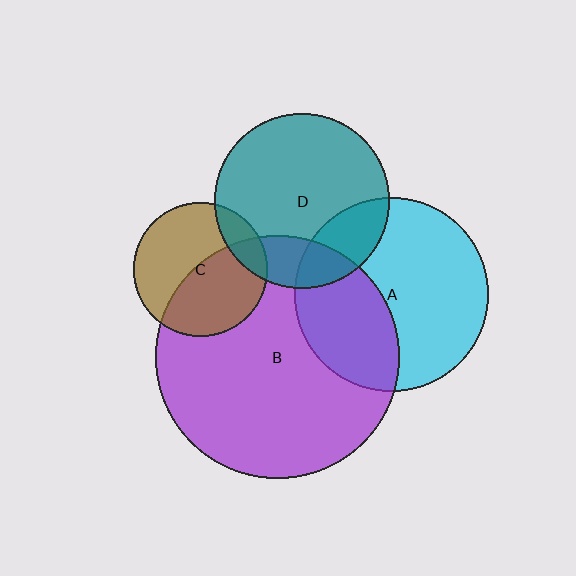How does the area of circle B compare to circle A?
Approximately 1.6 times.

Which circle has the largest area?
Circle B (purple).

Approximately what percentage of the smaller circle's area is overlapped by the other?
Approximately 15%.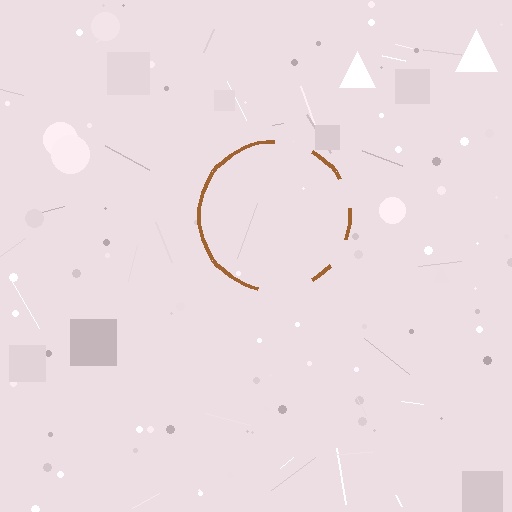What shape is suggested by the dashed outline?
The dashed outline suggests a circle.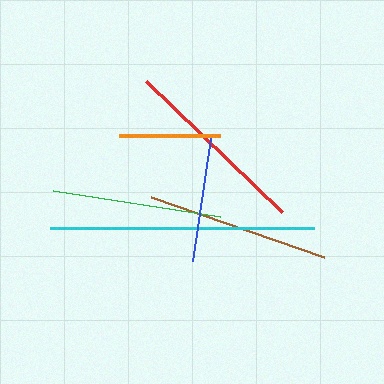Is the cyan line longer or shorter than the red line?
The cyan line is longer than the red line.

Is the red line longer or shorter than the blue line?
The red line is longer than the blue line.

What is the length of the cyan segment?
The cyan segment is approximately 264 pixels long.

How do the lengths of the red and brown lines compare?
The red and brown lines are approximately the same length.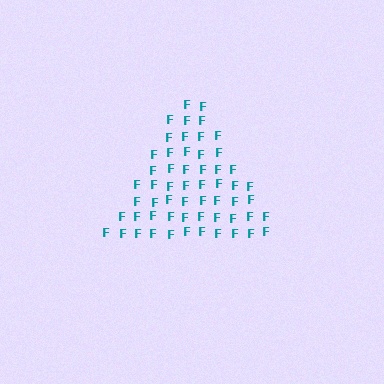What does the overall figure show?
The overall figure shows a triangle.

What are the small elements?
The small elements are letter F's.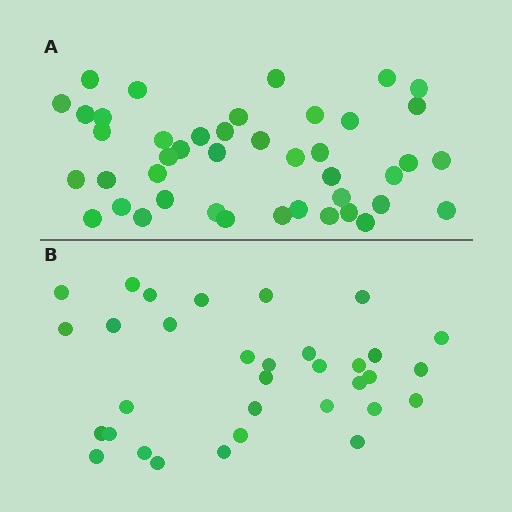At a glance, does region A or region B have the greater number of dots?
Region A (the top region) has more dots.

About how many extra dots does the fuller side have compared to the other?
Region A has roughly 10 or so more dots than region B.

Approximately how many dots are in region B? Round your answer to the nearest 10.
About 30 dots. (The exact count is 33, which rounds to 30.)